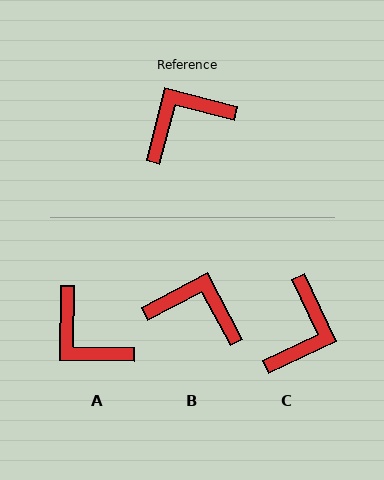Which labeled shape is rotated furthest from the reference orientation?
C, about 140 degrees away.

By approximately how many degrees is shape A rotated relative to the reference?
Approximately 104 degrees counter-clockwise.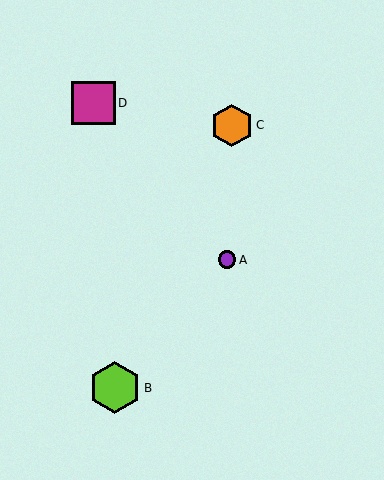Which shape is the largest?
The lime hexagon (labeled B) is the largest.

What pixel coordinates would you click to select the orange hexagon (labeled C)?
Click at (232, 125) to select the orange hexagon C.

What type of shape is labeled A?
Shape A is a purple circle.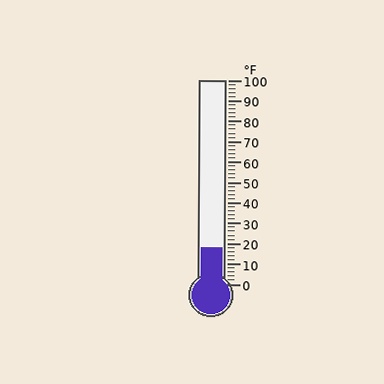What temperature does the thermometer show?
The thermometer shows approximately 18°F.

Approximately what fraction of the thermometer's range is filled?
The thermometer is filled to approximately 20% of its range.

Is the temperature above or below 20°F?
The temperature is below 20°F.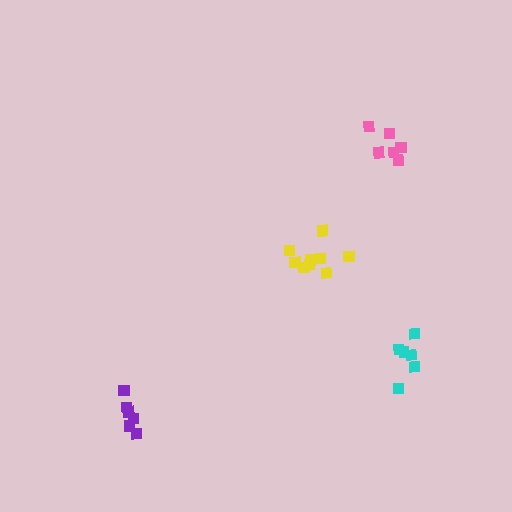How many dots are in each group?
Group 1: 6 dots, Group 2: 6 dots, Group 3: 6 dots, Group 4: 10 dots (28 total).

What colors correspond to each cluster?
The clusters are colored: pink, purple, cyan, yellow.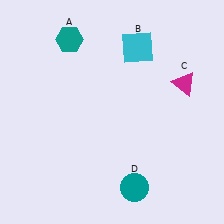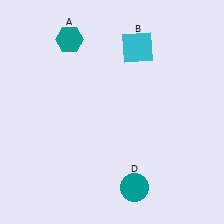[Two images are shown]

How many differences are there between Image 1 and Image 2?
There is 1 difference between the two images.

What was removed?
The magenta triangle (C) was removed in Image 2.